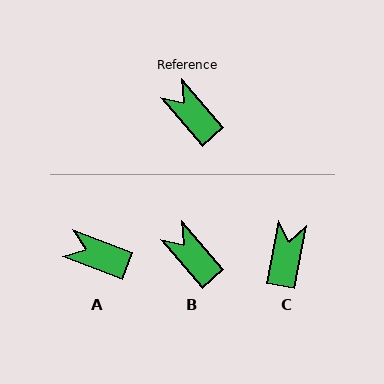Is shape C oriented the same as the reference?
No, it is off by about 51 degrees.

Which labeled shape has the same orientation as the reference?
B.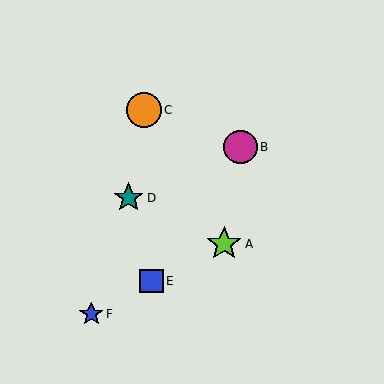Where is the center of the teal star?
The center of the teal star is at (129, 198).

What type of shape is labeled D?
Shape D is a teal star.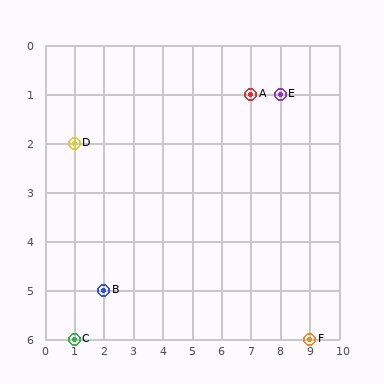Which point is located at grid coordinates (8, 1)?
Point E is at (8, 1).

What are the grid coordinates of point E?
Point E is at grid coordinates (8, 1).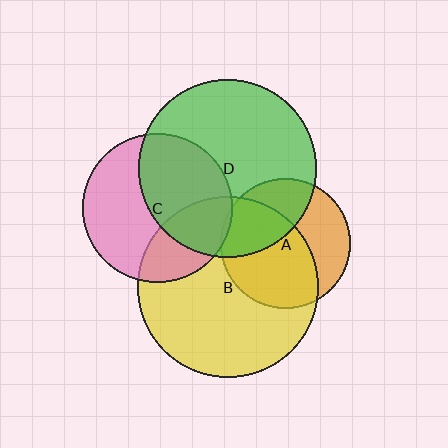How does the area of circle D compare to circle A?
Approximately 1.9 times.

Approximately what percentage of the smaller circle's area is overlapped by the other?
Approximately 35%.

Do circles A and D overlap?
Yes.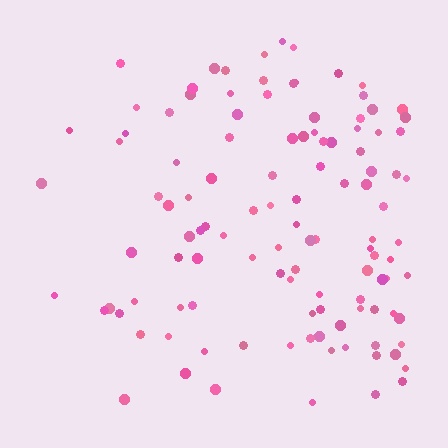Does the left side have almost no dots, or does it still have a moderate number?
Still a moderate number, just noticeably fewer than the right.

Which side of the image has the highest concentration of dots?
The right.